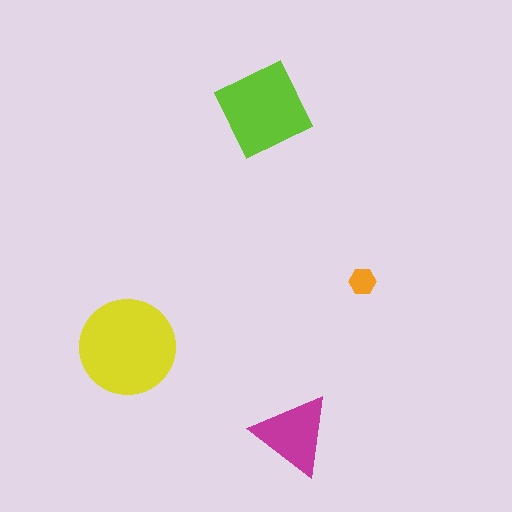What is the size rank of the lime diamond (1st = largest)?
2nd.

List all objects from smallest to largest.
The orange hexagon, the magenta triangle, the lime diamond, the yellow circle.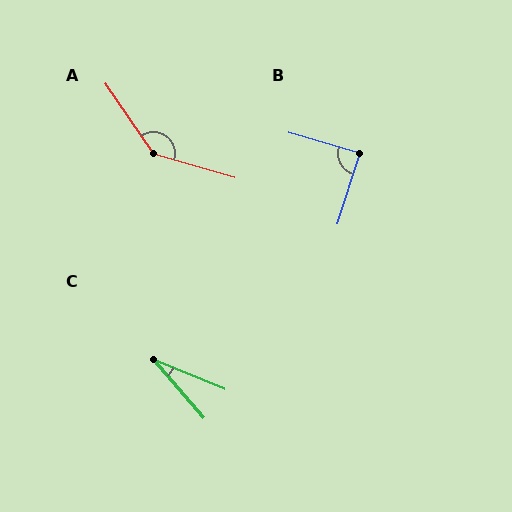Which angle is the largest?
A, at approximately 141 degrees.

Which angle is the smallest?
C, at approximately 26 degrees.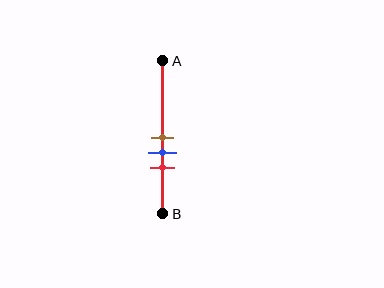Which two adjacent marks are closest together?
The brown and blue marks are the closest adjacent pair.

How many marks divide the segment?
There are 3 marks dividing the segment.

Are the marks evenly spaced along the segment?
Yes, the marks are approximately evenly spaced.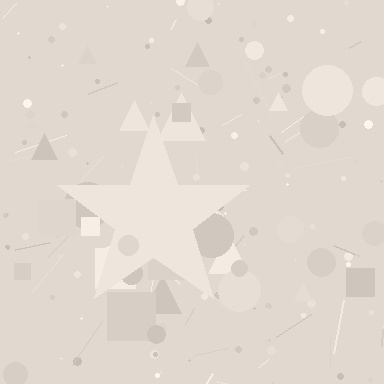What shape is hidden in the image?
A star is hidden in the image.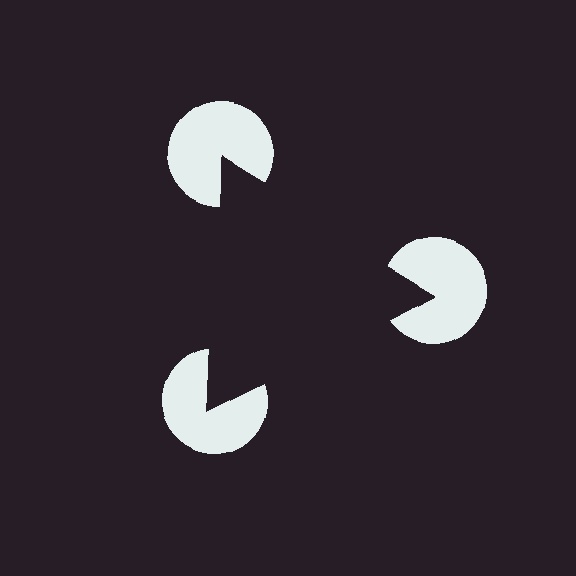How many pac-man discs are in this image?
There are 3 — one at each vertex of the illusory triangle.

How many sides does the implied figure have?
3 sides.